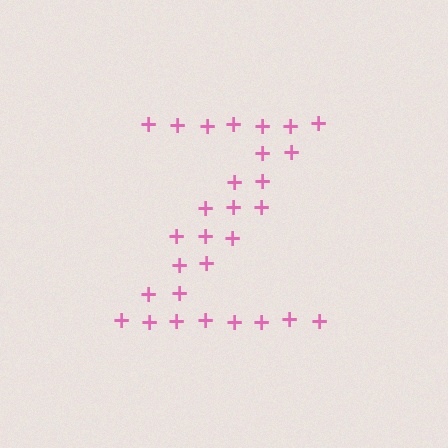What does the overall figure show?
The overall figure shows the letter Z.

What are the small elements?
The small elements are plus signs.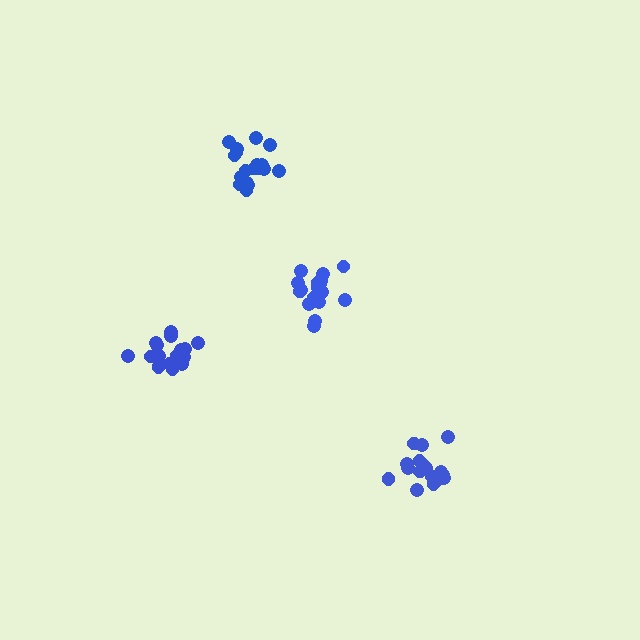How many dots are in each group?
Group 1: 17 dots, Group 2: 18 dots, Group 3: 16 dots, Group 4: 17 dots (68 total).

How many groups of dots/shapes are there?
There are 4 groups.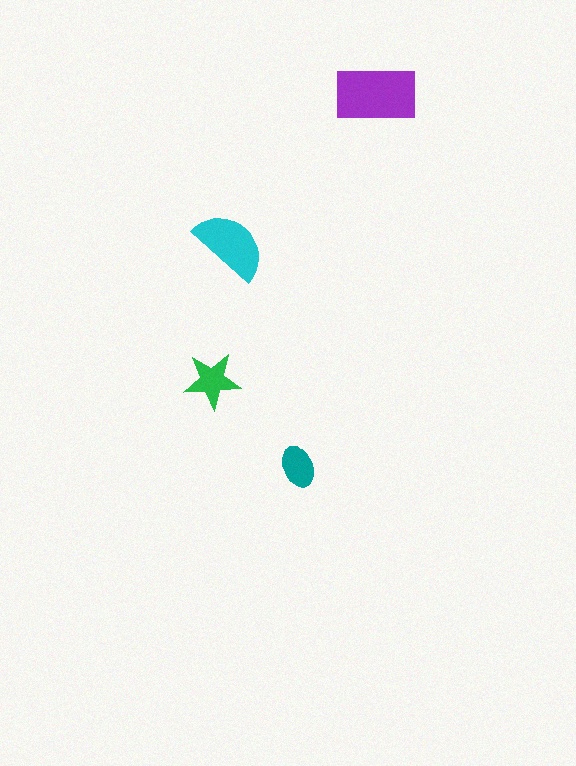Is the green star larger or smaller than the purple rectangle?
Smaller.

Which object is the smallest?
The teal ellipse.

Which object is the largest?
The purple rectangle.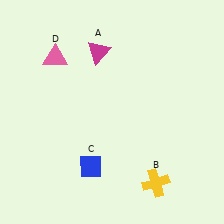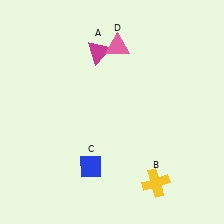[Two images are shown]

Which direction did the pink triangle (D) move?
The pink triangle (D) moved right.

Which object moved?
The pink triangle (D) moved right.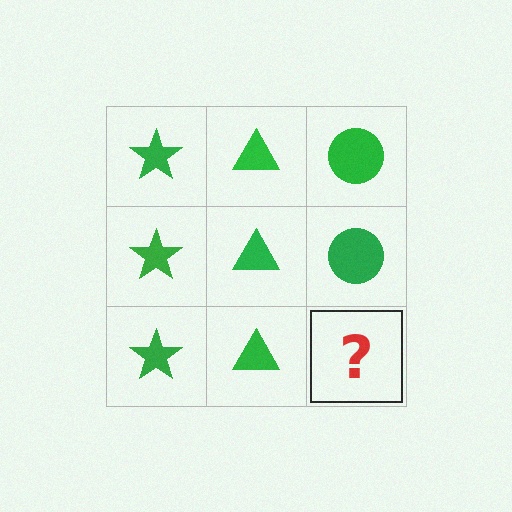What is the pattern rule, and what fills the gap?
The rule is that each column has a consistent shape. The gap should be filled with a green circle.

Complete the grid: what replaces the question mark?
The question mark should be replaced with a green circle.